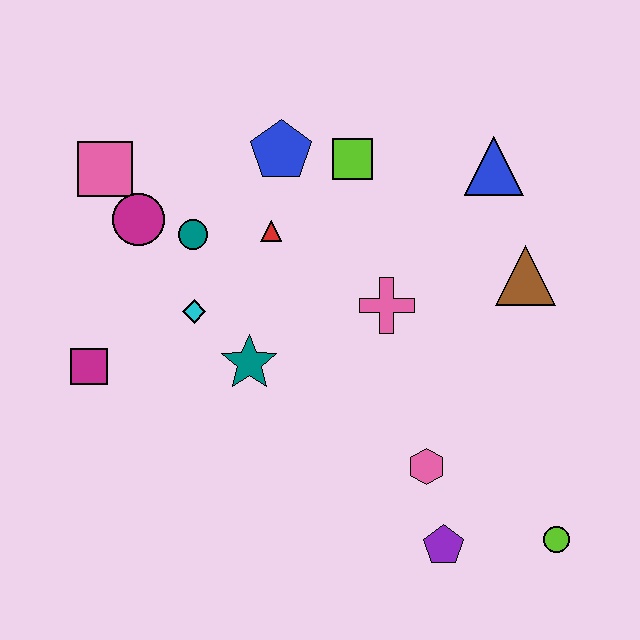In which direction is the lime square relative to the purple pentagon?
The lime square is above the purple pentagon.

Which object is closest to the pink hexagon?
The purple pentagon is closest to the pink hexagon.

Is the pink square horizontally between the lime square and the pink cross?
No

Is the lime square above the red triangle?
Yes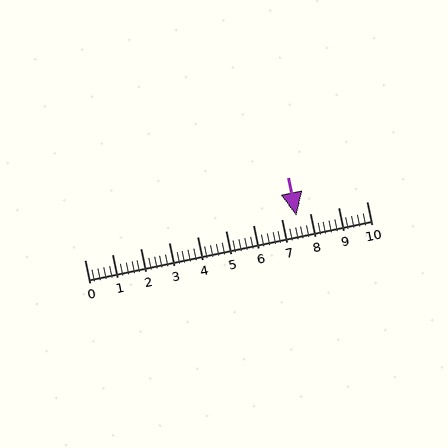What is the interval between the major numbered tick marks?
The major tick marks are spaced 1 units apart.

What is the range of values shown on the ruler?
The ruler shows values from 0 to 10.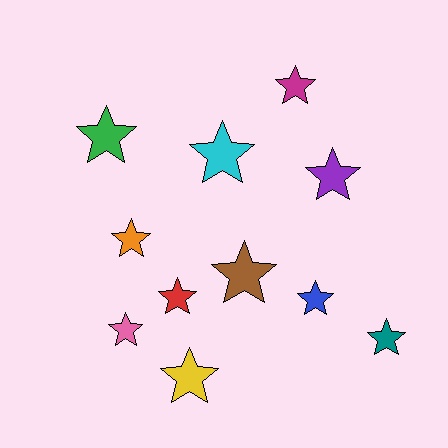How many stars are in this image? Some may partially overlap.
There are 11 stars.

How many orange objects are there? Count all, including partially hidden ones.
There is 1 orange object.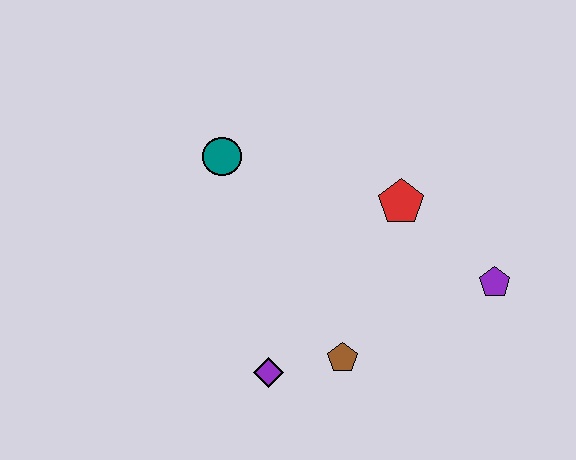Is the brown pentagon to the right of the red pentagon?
No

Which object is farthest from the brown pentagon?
The teal circle is farthest from the brown pentagon.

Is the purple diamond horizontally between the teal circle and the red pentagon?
Yes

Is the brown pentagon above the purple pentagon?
No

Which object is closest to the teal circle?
The red pentagon is closest to the teal circle.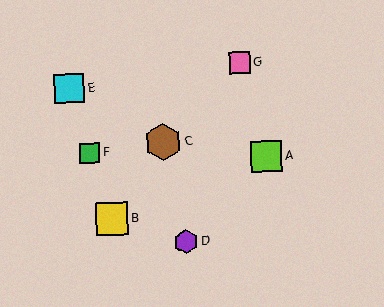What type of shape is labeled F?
Shape F is a green square.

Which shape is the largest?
The brown hexagon (labeled C) is the largest.